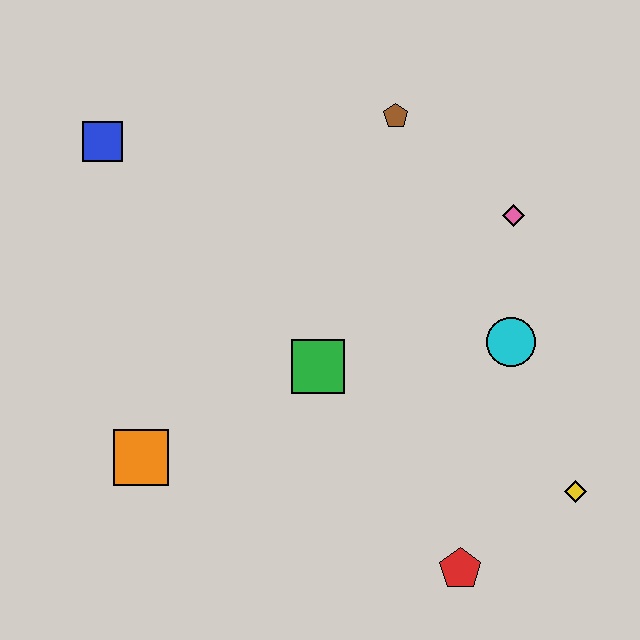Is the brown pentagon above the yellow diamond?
Yes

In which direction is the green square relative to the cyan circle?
The green square is to the left of the cyan circle.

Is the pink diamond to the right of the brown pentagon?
Yes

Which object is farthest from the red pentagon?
The blue square is farthest from the red pentagon.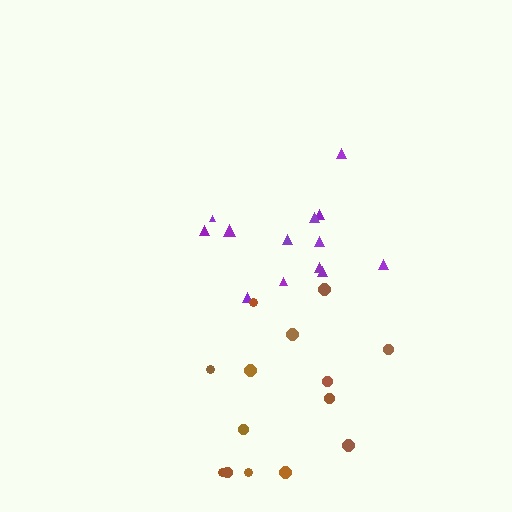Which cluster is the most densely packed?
Purple.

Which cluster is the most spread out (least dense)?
Brown.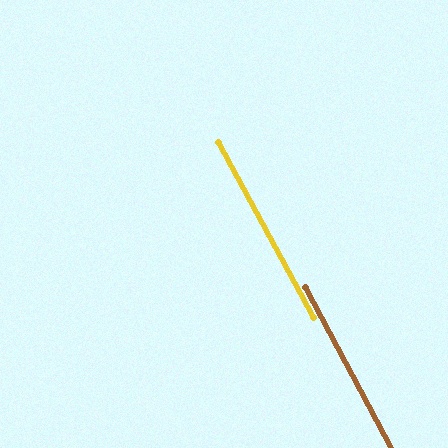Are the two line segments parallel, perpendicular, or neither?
Parallel — their directions differ by only 0.5°.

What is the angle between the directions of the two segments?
Approximately 0 degrees.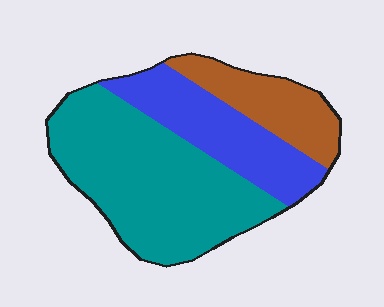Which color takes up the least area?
Brown, at roughly 20%.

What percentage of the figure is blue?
Blue takes up about one quarter (1/4) of the figure.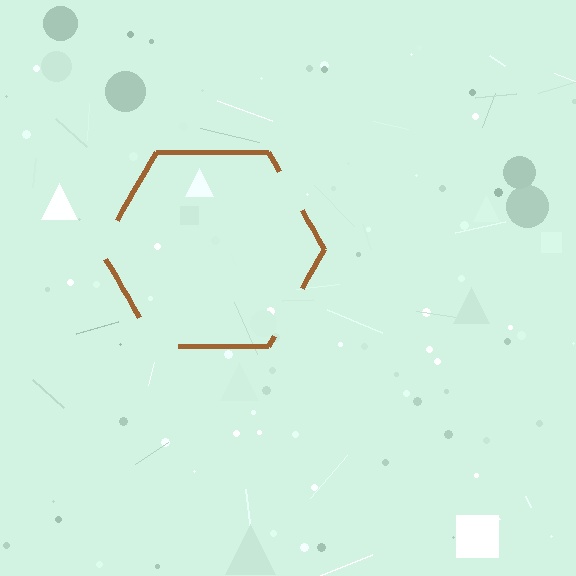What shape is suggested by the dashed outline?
The dashed outline suggests a hexagon.